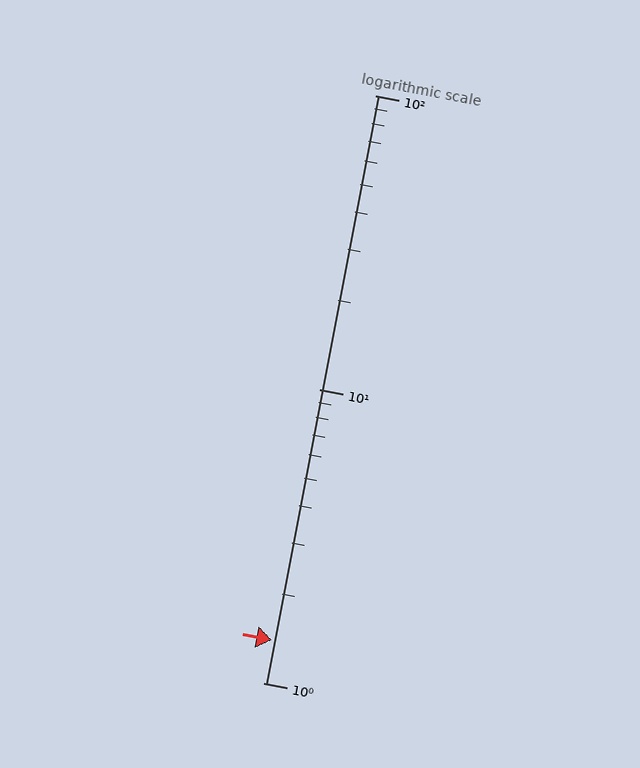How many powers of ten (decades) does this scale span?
The scale spans 2 decades, from 1 to 100.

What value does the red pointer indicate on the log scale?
The pointer indicates approximately 1.4.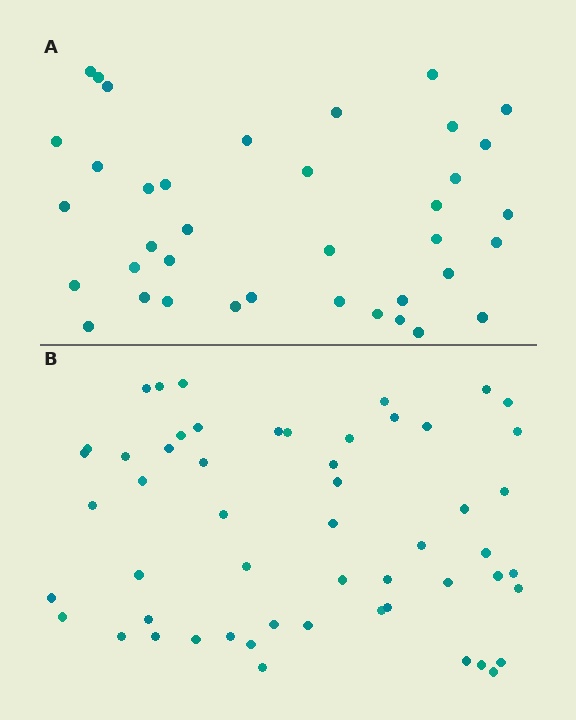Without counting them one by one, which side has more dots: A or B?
Region B (the bottom region) has more dots.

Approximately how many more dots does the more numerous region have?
Region B has approximately 15 more dots than region A.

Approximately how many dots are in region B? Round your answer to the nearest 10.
About 50 dots. (The exact count is 54, which rounds to 50.)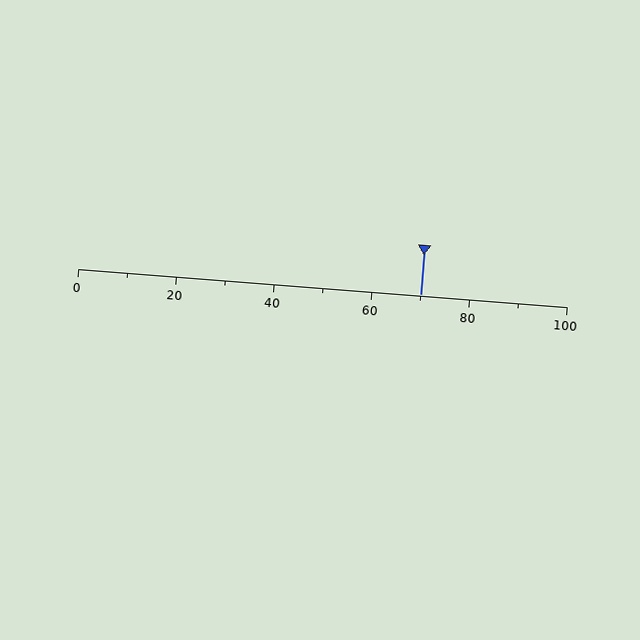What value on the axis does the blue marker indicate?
The marker indicates approximately 70.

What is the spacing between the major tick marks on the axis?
The major ticks are spaced 20 apart.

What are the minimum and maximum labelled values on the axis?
The axis runs from 0 to 100.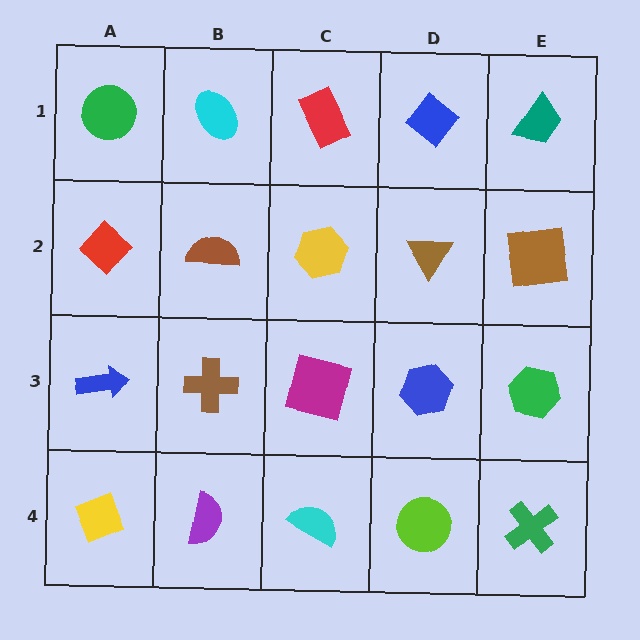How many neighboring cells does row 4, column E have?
2.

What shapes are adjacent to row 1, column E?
A brown square (row 2, column E), a blue diamond (row 1, column D).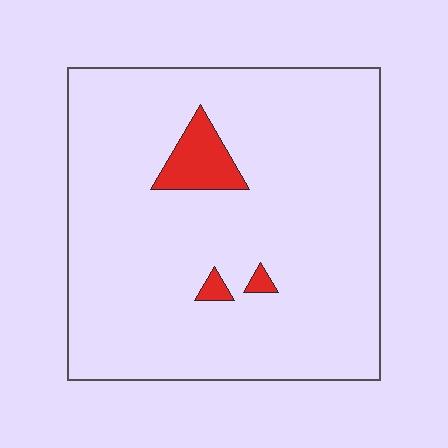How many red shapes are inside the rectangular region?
3.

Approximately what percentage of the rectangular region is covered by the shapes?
Approximately 5%.